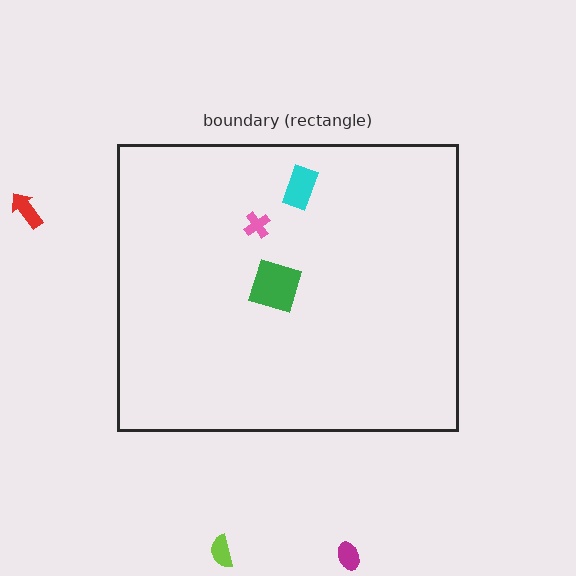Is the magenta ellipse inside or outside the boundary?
Outside.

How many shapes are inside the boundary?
3 inside, 3 outside.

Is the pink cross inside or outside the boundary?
Inside.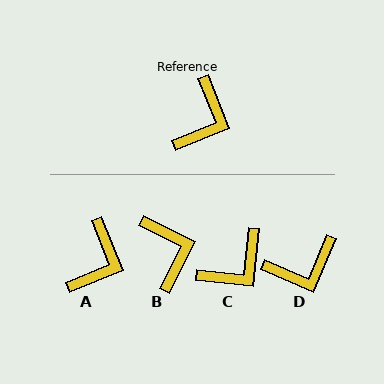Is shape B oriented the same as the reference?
No, it is off by about 42 degrees.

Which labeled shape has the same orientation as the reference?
A.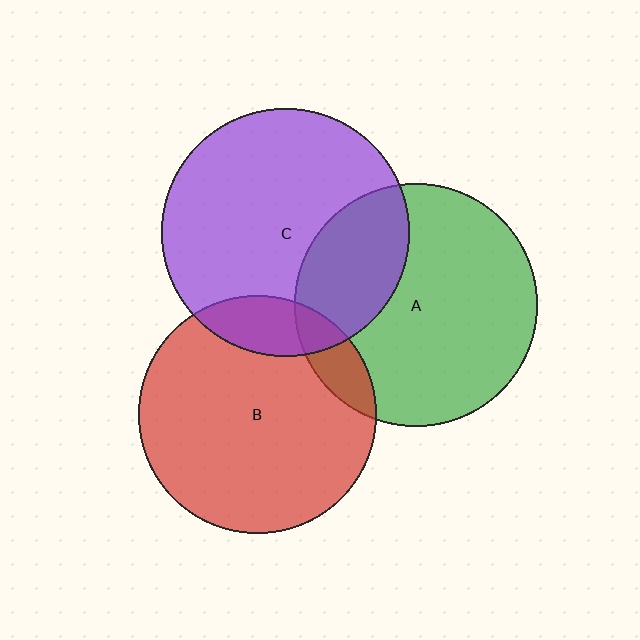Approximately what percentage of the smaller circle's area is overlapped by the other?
Approximately 30%.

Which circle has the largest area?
Circle C (purple).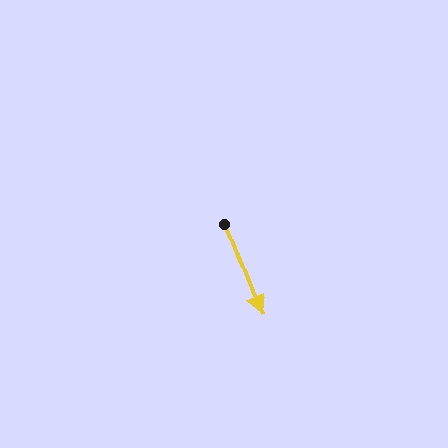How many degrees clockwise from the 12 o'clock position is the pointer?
Approximately 159 degrees.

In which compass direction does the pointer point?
South.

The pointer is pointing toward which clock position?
Roughly 5 o'clock.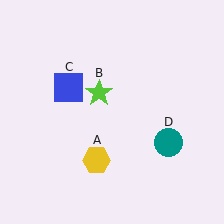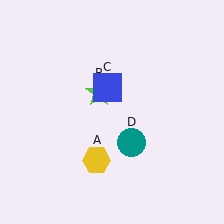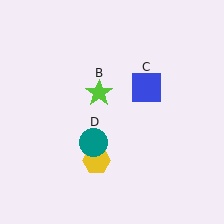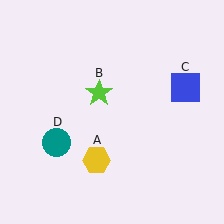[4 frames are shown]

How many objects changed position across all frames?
2 objects changed position: blue square (object C), teal circle (object D).